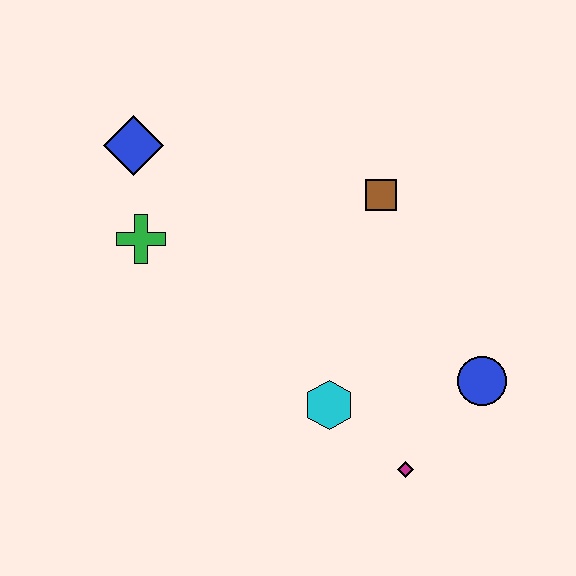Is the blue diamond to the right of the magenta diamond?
No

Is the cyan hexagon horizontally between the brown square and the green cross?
Yes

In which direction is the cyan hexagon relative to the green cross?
The cyan hexagon is to the right of the green cross.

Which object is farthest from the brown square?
The magenta diamond is farthest from the brown square.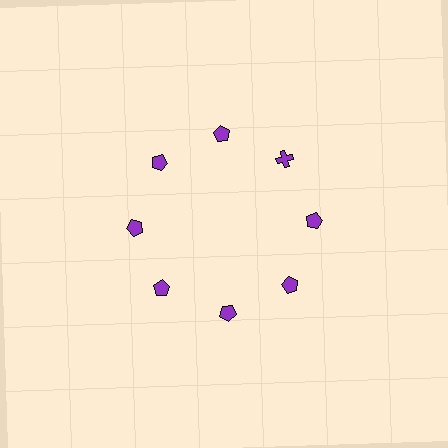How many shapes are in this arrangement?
There are 8 shapes arranged in a ring pattern.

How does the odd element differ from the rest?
It has a different shape: cross instead of pentagon.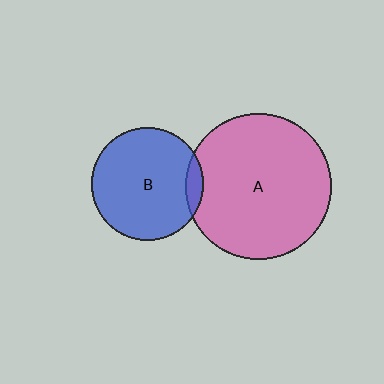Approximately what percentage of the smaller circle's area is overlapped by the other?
Approximately 10%.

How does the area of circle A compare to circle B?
Approximately 1.7 times.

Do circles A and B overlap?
Yes.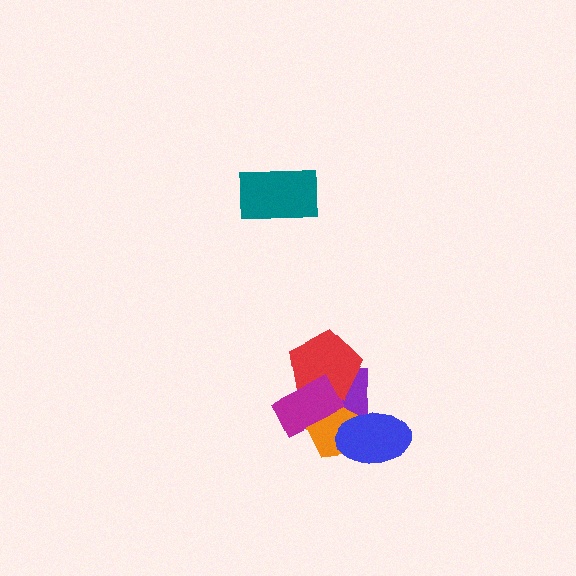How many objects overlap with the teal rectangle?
0 objects overlap with the teal rectangle.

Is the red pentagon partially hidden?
Yes, it is partially covered by another shape.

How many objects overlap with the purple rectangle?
4 objects overlap with the purple rectangle.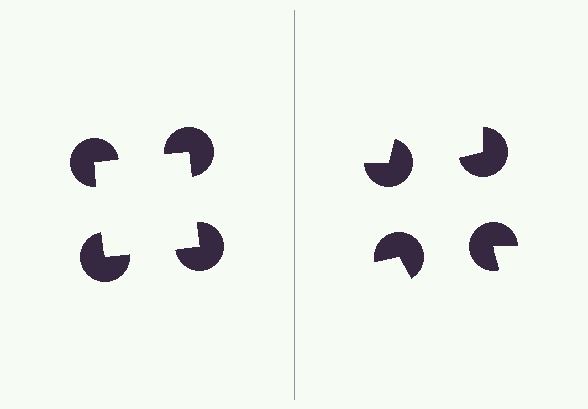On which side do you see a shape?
An illusory square appears on the left side. On the right side the wedge cuts are rotated, so no coherent shape forms.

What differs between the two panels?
The pac-man discs are positioned identically on both sides; only the wedge orientations differ. On the left they align to a square; on the right they are misaligned.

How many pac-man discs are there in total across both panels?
8 — 4 on each side.